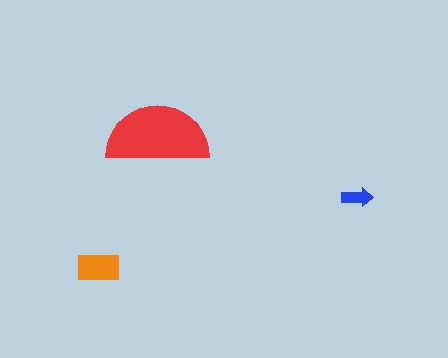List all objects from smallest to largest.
The blue arrow, the orange rectangle, the red semicircle.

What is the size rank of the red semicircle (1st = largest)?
1st.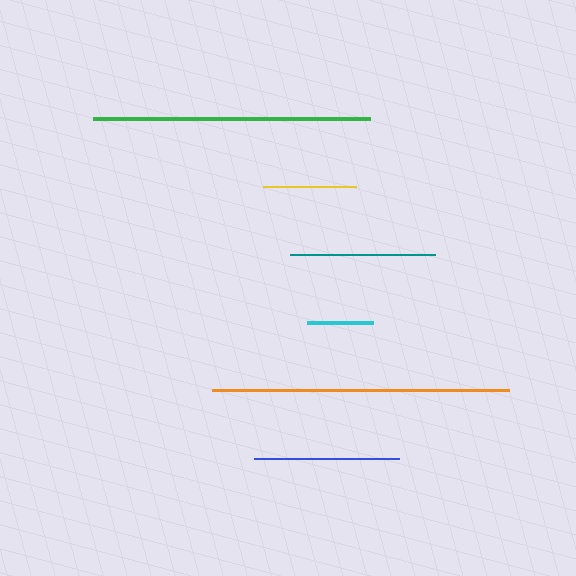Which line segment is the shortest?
The cyan line is the shortest at approximately 66 pixels.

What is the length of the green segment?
The green segment is approximately 277 pixels long.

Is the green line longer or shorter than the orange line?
The orange line is longer than the green line.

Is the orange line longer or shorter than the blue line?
The orange line is longer than the blue line.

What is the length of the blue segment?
The blue segment is approximately 145 pixels long.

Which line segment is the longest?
The orange line is the longest at approximately 297 pixels.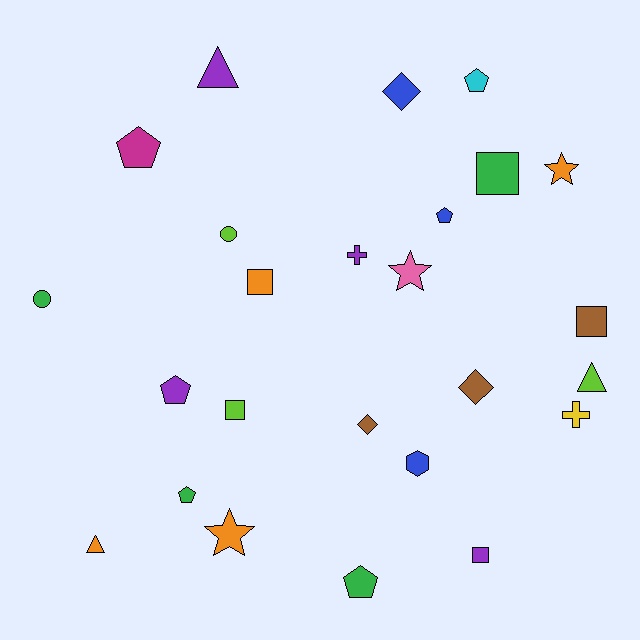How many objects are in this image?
There are 25 objects.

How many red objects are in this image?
There are no red objects.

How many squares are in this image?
There are 5 squares.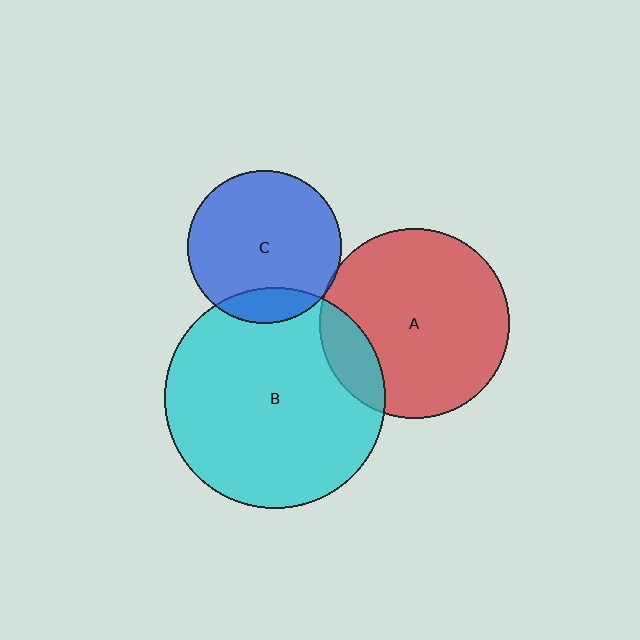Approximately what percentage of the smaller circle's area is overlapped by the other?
Approximately 15%.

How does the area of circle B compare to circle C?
Approximately 2.1 times.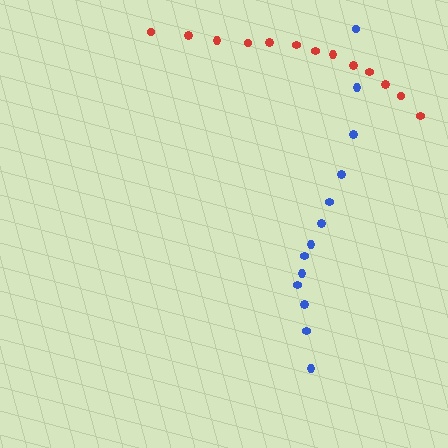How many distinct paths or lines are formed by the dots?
There are 2 distinct paths.